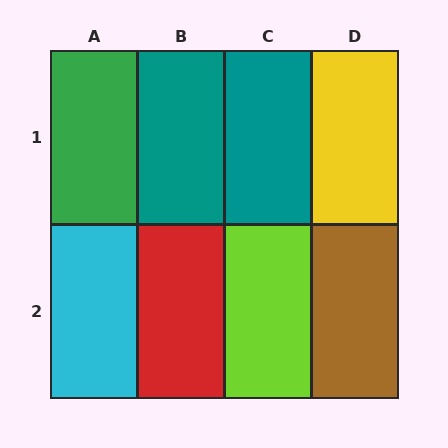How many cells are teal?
2 cells are teal.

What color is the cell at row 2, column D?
Brown.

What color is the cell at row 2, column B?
Red.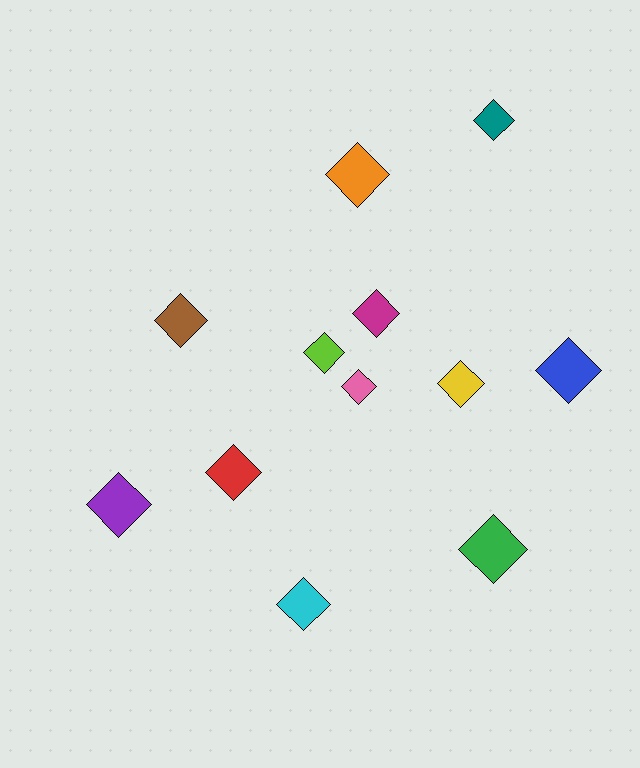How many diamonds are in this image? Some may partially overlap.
There are 12 diamonds.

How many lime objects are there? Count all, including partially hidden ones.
There is 1 lime object.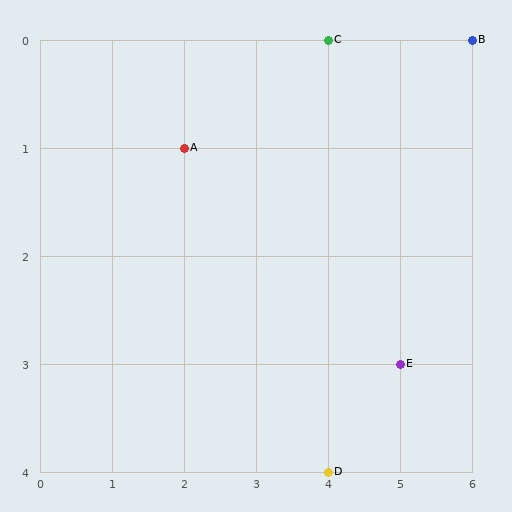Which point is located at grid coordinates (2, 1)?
Point A is at (2, 1).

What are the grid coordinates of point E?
Point E is at grid coordinates (5, 3).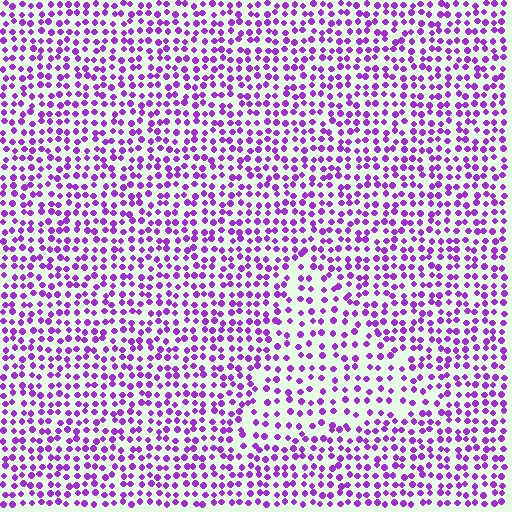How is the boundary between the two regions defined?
The boundary is defined by a change in element density (approximately 1.6x ratio). All elements are the same color, size, and shape.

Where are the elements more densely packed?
The elements are more densely packed outside the triangle boundary.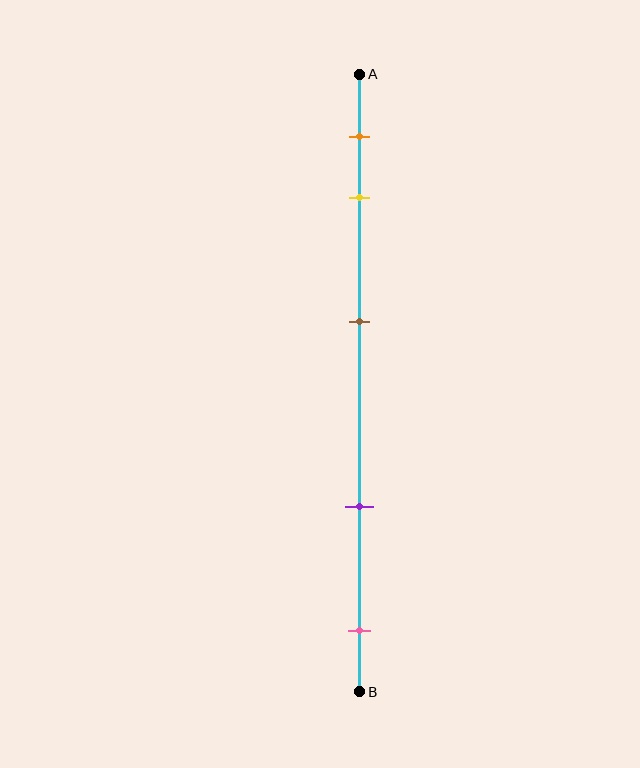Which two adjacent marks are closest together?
The orange and yellow marks are the closest adjacent pair.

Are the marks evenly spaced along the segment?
No, the marks are not evenly spaced.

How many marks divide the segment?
There are 5 marks dividing the segment.